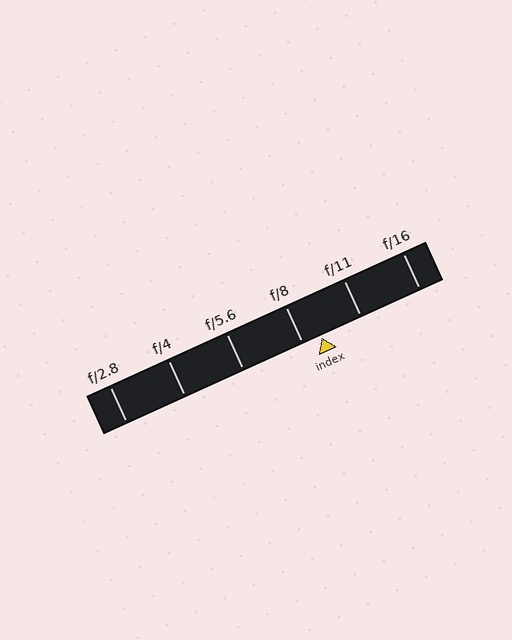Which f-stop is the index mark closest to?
The index mark is closest to f/8.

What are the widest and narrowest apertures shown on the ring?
The widest aperture shown is f/2.8 and the narrowest is f/16.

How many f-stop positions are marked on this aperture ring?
There are 6 f-stop positions marked.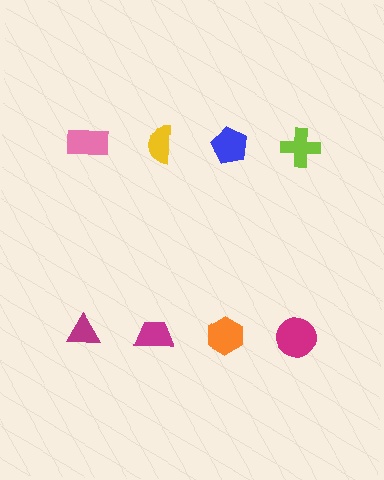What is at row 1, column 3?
A blue pentagon.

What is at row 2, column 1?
A magenta triangle.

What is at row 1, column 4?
A lime cross.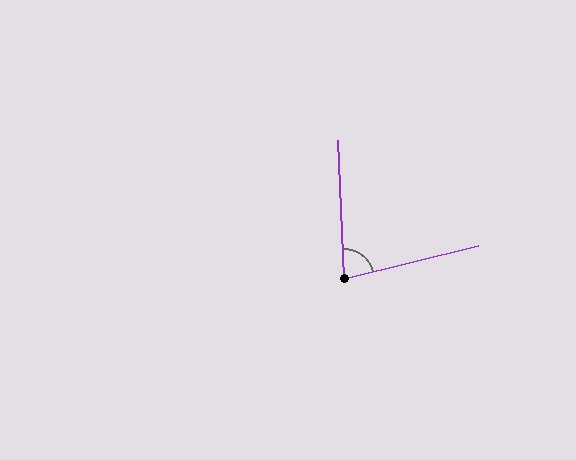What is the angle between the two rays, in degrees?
Approximately 78 degrees.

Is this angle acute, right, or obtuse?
It is acute.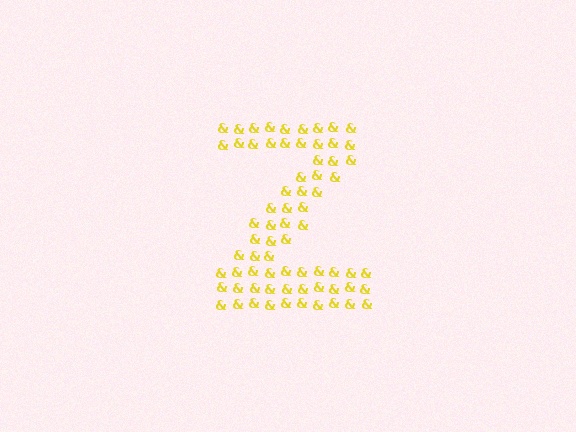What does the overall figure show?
The overall figure shows the letter Z.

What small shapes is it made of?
It is made of small ampersands.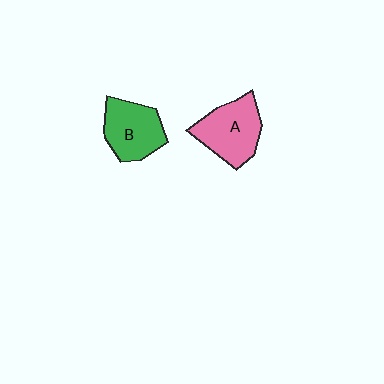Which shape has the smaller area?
Shape B (green).